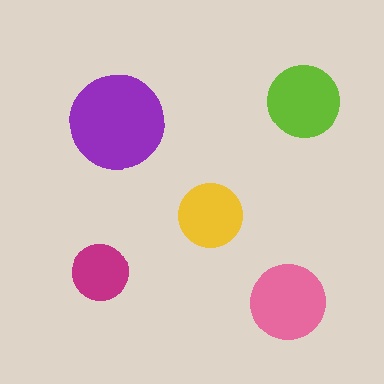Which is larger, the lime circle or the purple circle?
The purple one.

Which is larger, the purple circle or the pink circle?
The purple one.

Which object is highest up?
The lime circle is topmost.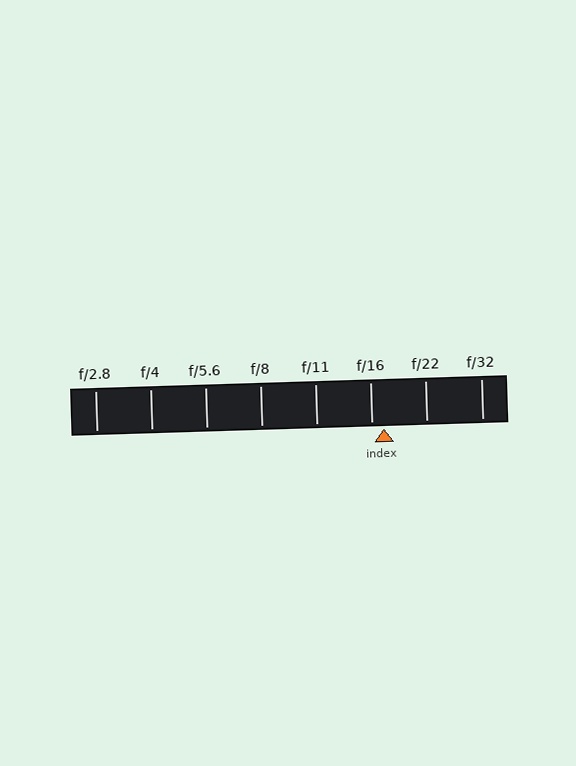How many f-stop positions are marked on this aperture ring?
There are 8 f-stop positions marked.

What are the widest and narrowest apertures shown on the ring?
The widest aperture shown is f/2.8 and the narrowest is f/32.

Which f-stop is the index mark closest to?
The index mark is closest to f/16.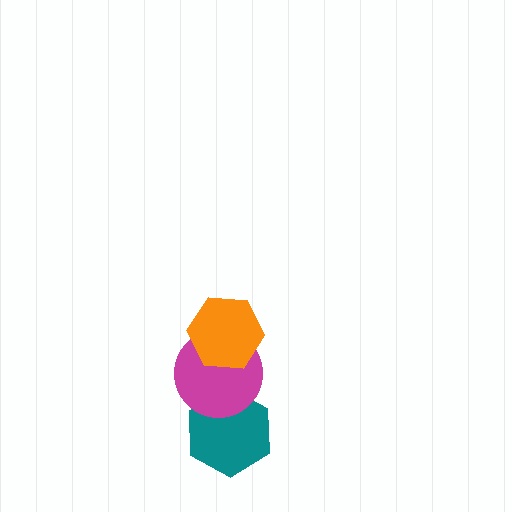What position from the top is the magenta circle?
The magenta circle is 2nd from the top.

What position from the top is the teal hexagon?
The teal hexagon is 3rd from the top.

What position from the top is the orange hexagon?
The orange hexagon is 1st from the top.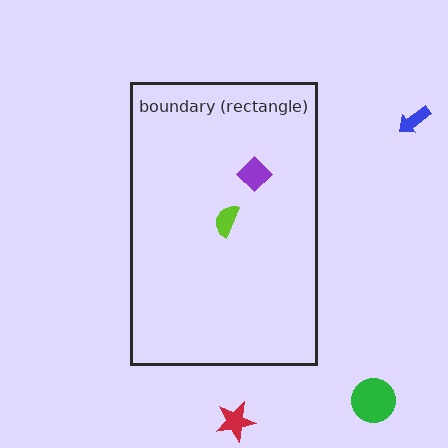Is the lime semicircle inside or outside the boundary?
Inside.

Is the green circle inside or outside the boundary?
Outside.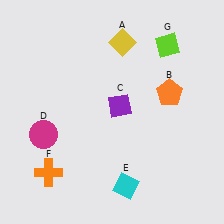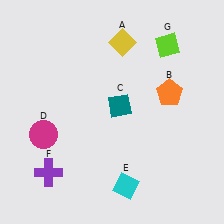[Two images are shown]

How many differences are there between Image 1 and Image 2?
There are 2 differences between the two images.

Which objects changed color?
C changed from purple to teal. F changed from orange to purple.